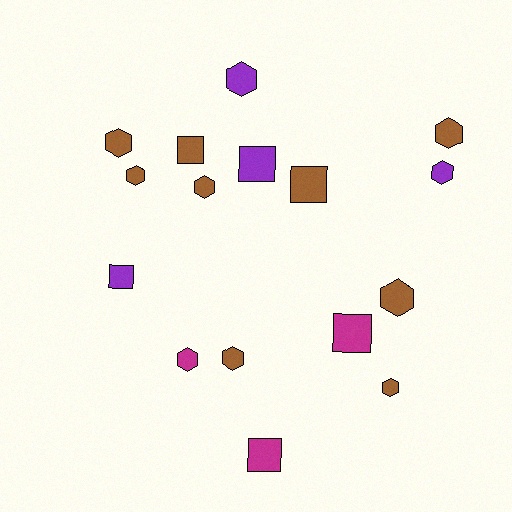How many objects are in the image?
There are 16 objects.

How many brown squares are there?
There are 2 brown squares.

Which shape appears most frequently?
Hexagon, with 10 objects.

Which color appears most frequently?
Brown, with 9 objects.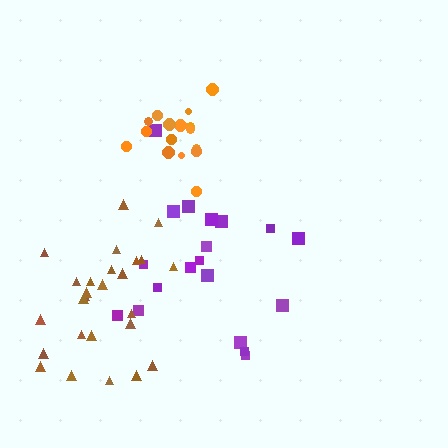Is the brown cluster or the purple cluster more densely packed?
Brown.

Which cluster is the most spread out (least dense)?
Purple.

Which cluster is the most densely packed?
Orange.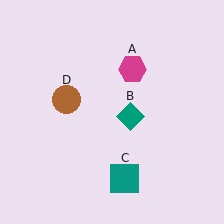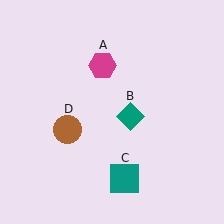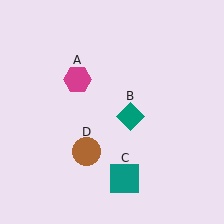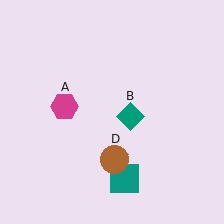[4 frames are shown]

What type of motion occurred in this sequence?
The magenta hexagon (object A), brown circle (object D) rotated counterclockwise around the center of the scene.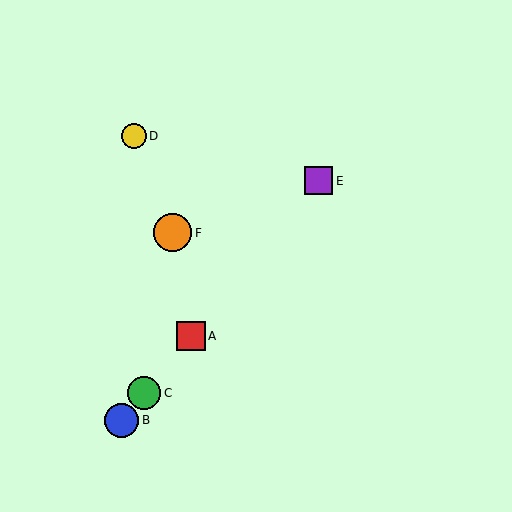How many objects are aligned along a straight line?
4 objects (A, B, C, E) are aligned along a straight line.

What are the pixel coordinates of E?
Object E is at (318, 181).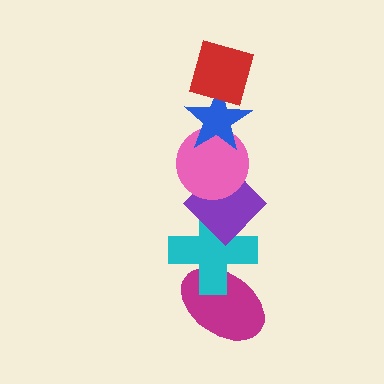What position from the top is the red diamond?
The red diamond is 1st from the top.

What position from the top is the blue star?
The blue star is 2nd from the top.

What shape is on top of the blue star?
The red diamond is on top of the blue star.